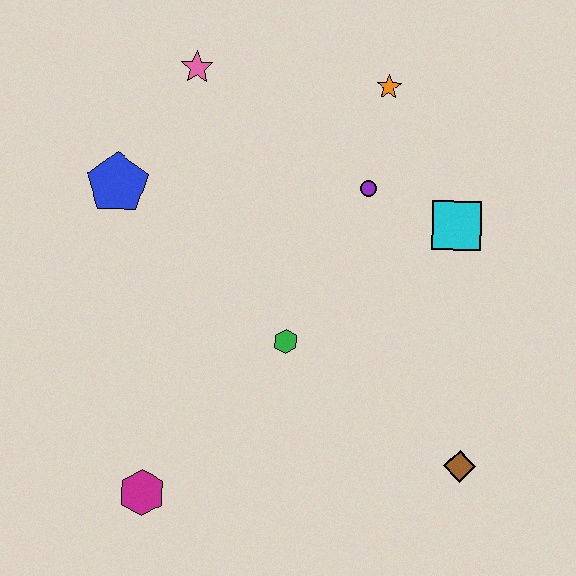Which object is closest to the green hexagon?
The purple circle is closest to the green hexagon.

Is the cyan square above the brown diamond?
Yes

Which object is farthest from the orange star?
The magenta hexagon is farthest from the orange star.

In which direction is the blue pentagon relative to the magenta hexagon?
The blue pentagon is above the magenta hexagon.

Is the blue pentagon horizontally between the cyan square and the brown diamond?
No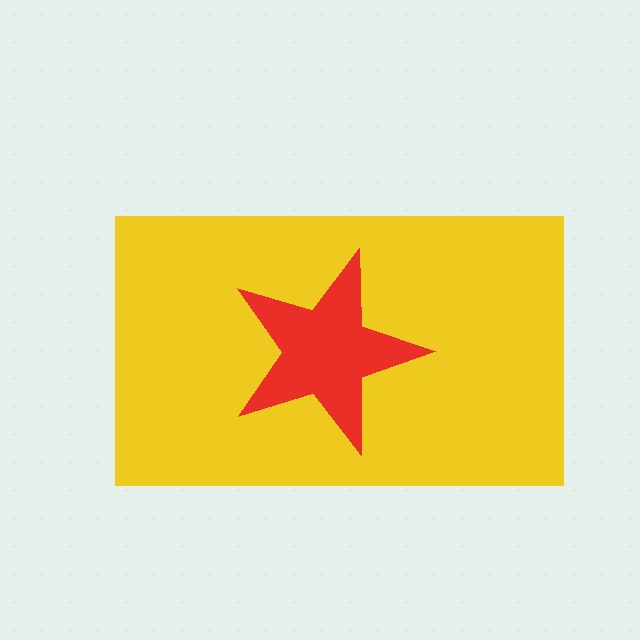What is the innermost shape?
The red star.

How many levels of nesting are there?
2.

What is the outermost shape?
The yellow rectangle.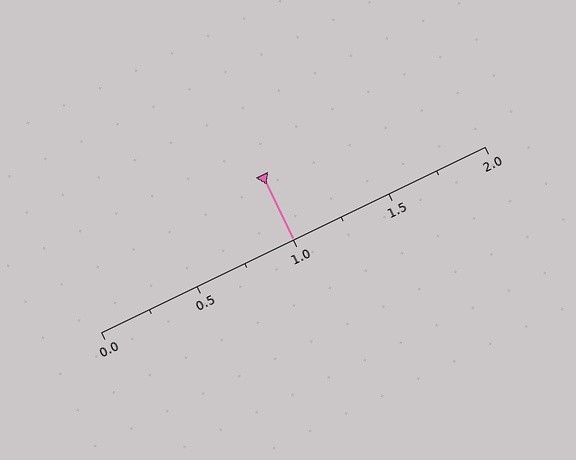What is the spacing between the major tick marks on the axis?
The major ticks are spaced 0.5 apart.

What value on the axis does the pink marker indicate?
The marker indicates approximately 1.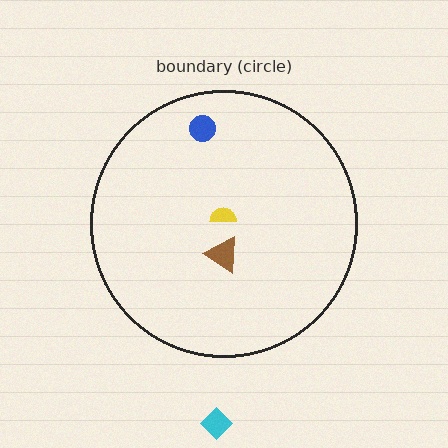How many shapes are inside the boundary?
3 inside, 1 outside.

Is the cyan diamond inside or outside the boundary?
Outside.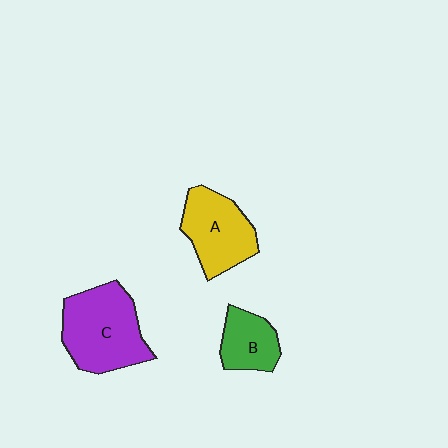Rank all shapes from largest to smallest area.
From largest to smallest: C (purple), A (yellow), B (green).